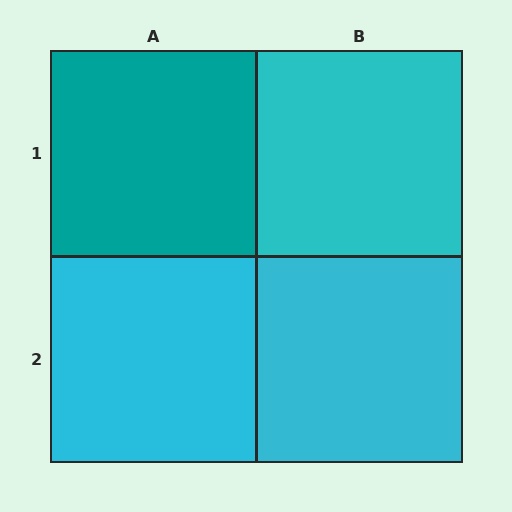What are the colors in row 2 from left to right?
Cyan, cyan.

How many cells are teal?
1 cell is teal.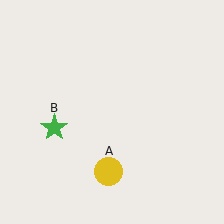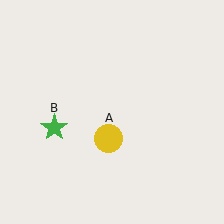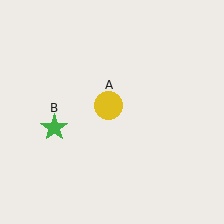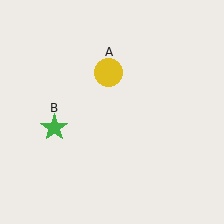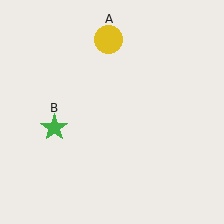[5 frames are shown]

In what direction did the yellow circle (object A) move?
The yellow circle (object A) moved up.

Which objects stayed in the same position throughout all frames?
Green star (object B) remained stationary.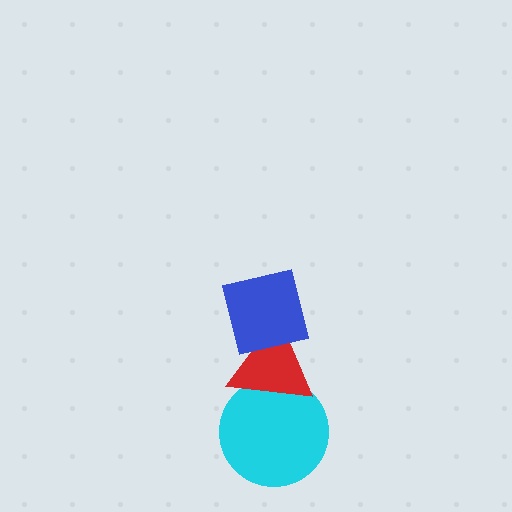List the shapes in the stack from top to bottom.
From top to bottom: the blue square, the red triangle, the cyan circle.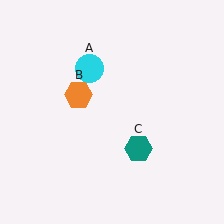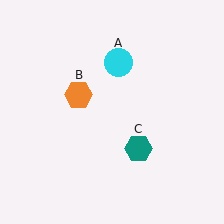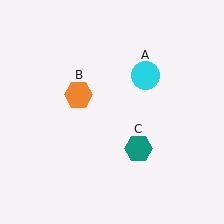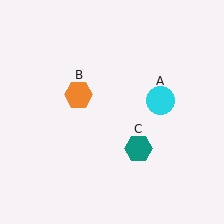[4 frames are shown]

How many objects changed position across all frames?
1 object changed position: cyan circle (object A).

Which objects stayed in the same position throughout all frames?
Orange hexagon (object B) and teal hexagon (object C) remained stationary.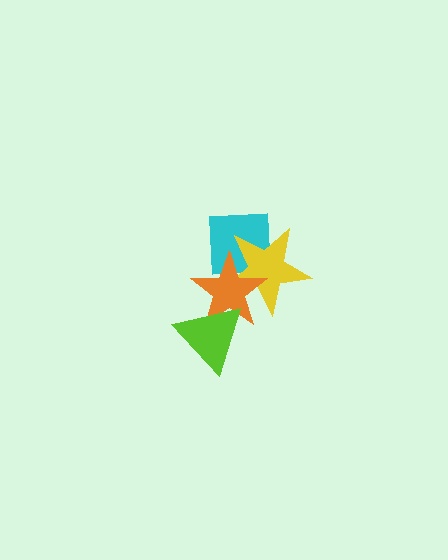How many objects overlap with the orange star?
3 objects overlap with the orange star.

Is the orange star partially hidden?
Yes, it is partially covered by another shape.